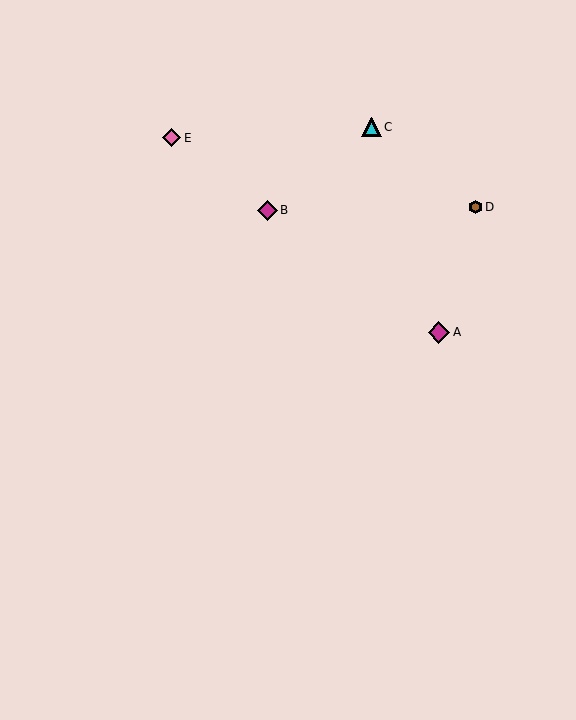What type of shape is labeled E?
Shape E is a pink diamond.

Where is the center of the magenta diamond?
The center of the magenta diamond is at (439, 332).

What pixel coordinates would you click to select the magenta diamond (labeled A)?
Click at (439, 332) to select the magenta diamond A.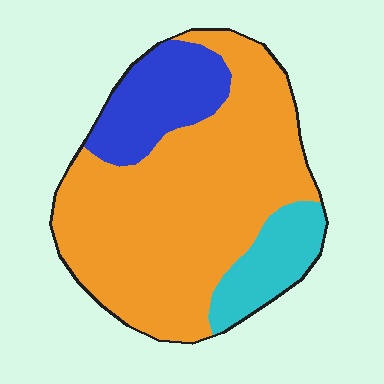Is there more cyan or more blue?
Blue.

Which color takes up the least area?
Cyan, at roughly 15%.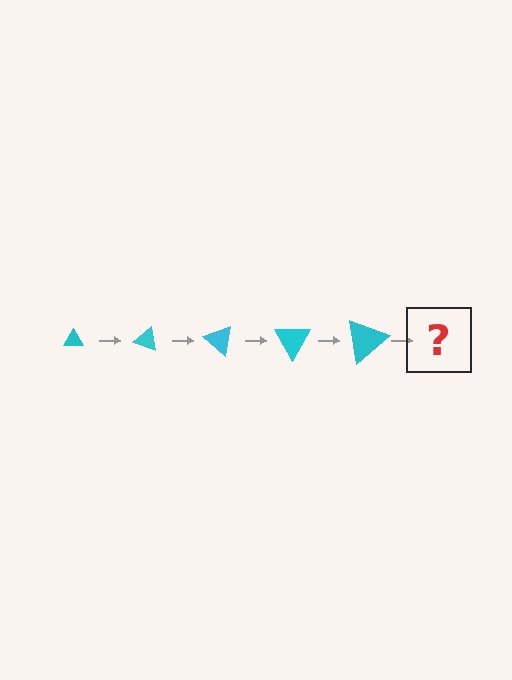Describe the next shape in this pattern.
It should be a triangle, larger than the previous one and rotated 100 degrees from the start.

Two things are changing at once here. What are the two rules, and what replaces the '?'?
The two rules are that the triangle grows larger each step and it rotates 20 degrees each step. The '?' should be a triangle, larger than the previous one and rotated 100 degrees from the start.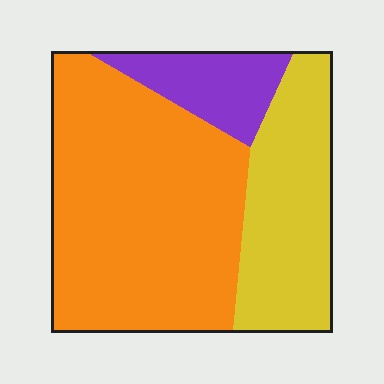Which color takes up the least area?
Purple, at roughly 15%.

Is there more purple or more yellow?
Yellow.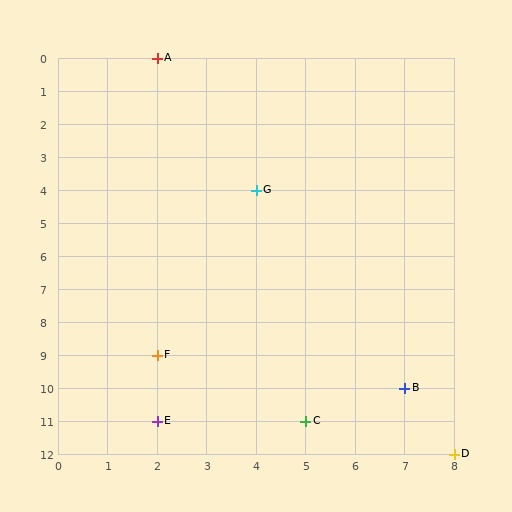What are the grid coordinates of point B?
Point B is at grid coordinates (7, 10).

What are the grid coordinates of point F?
Point F is at grid coordinates (2, 9).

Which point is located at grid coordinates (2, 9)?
Point F is at (2, 9).